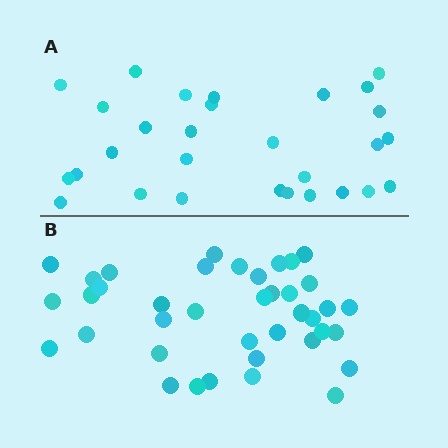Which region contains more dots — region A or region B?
Region B (the bottom region) has more dots.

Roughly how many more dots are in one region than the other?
Region B has roughly 10 or so more dots than region A.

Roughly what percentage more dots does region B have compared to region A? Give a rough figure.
About 35% more.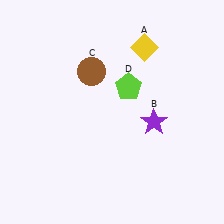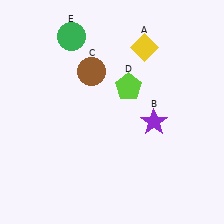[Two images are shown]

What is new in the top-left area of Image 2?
A green circle (E) was added in the top-left area of Image 2.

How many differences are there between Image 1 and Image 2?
There is 1 difference between the two images.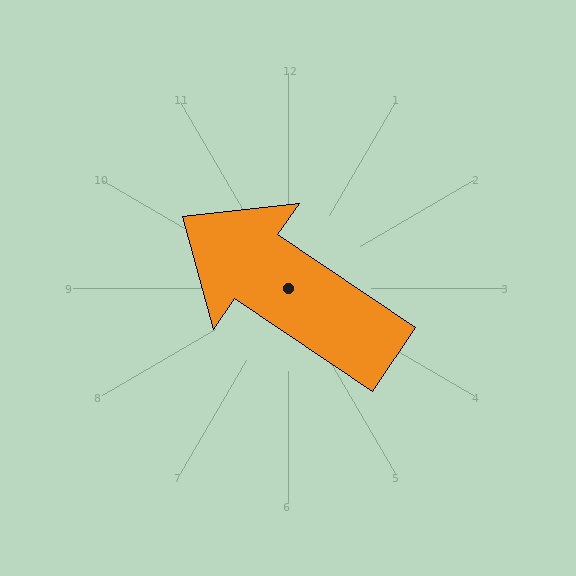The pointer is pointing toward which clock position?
Roughly 10 o'clock.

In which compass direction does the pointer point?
Northwest.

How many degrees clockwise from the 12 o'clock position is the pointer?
Approximately 304 degrees.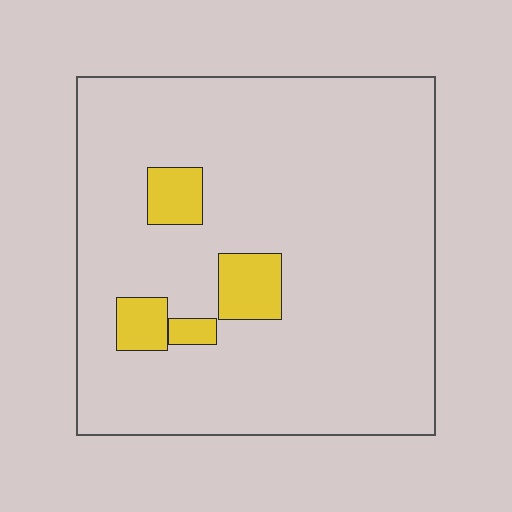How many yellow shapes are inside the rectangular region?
4.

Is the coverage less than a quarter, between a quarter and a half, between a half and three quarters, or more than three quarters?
Less than a quarter.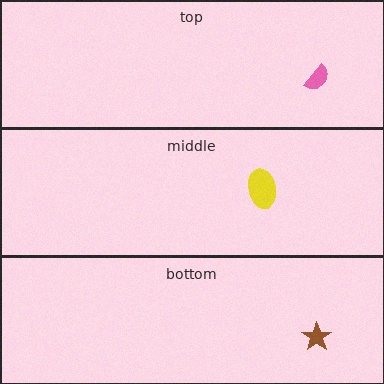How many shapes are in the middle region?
1.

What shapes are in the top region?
The pink semicircle.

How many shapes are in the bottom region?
1.